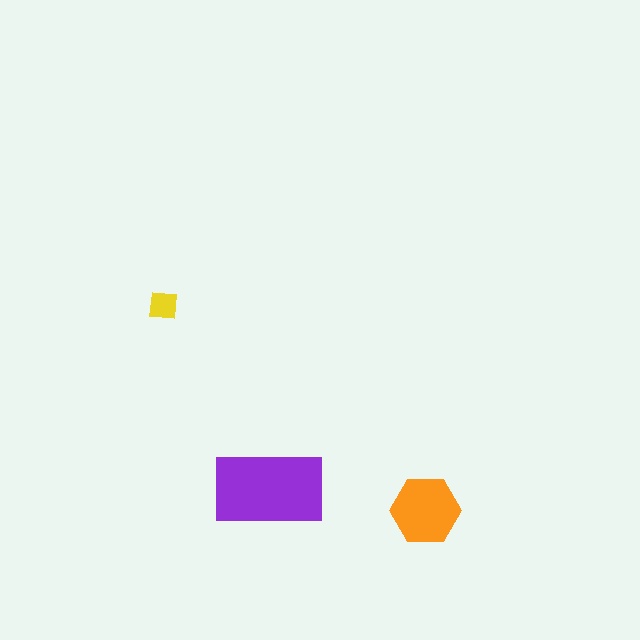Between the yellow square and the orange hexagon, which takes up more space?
The orange hexagon.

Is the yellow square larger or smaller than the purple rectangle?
Smaller.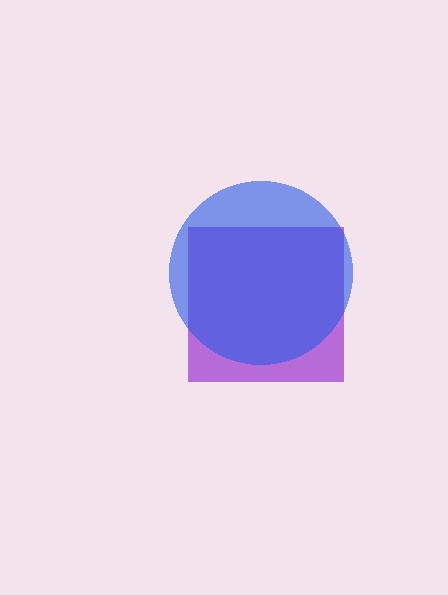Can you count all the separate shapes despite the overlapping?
Yes, there are 2 separate shapes.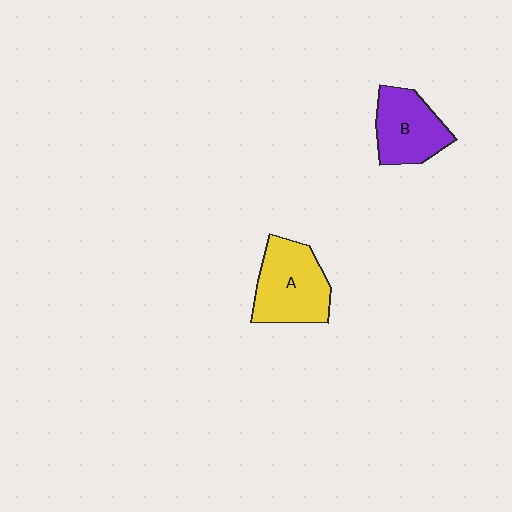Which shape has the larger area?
Shape A (yellow).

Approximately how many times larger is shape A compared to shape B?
Approximately 1.2 times.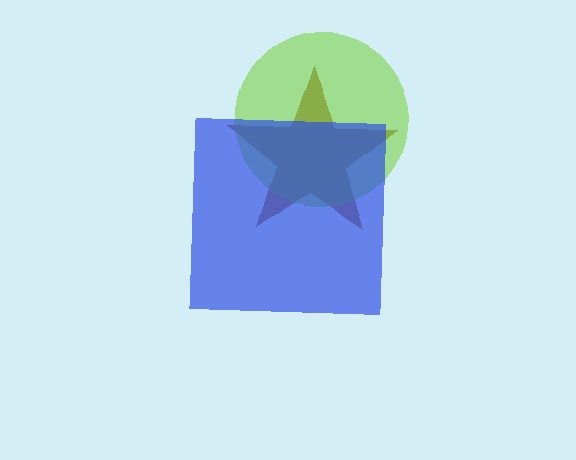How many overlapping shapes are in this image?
There are 3 overlapping shapes in the image.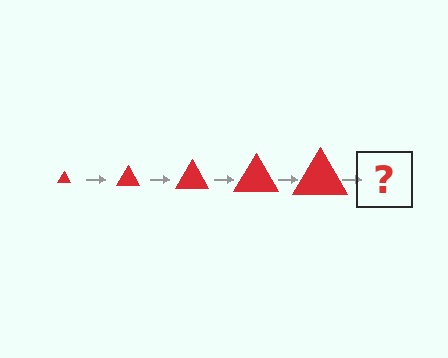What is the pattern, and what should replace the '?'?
The pattern is that the triangle gets progressively larger each step. The '?' should be a red triangle, larger than the previous one.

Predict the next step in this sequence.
The next step is a red triangle, larger than the previous one.